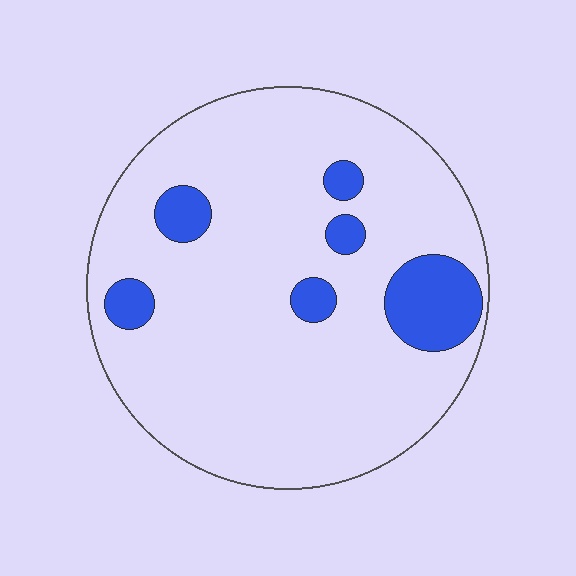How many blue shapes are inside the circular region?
6.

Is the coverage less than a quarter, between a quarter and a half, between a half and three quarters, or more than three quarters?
Less than a quarter.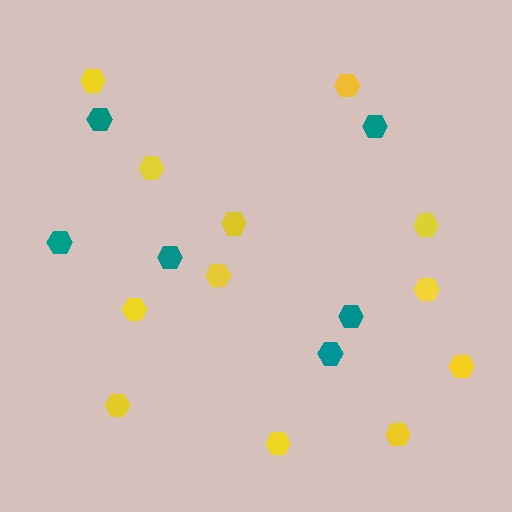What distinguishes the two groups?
There are 2 groups: one group of yellow hexagons (12) and one group of teal hexagons (6).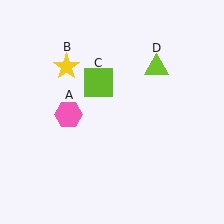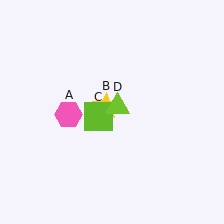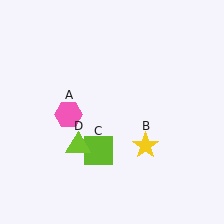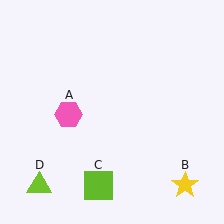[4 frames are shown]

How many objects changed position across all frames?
3 objects changed position: yellow star (object B), lime square (object C), lime triangle (object D).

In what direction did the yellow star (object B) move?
The yellow star (object B) moved down and to the right.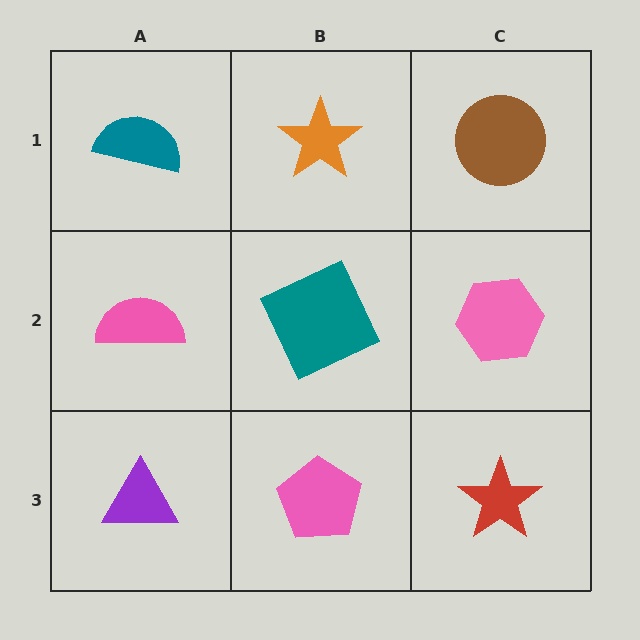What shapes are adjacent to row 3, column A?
A pink semicircle (row 2, column A), a pink pentagon (row 3, column B).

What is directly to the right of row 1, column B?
A brown circle.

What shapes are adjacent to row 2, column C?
A brown circle (row 1, column C), a red star (row 3, column C), a teal square (row 2, column B).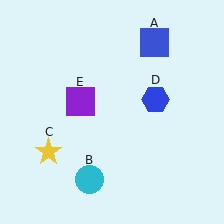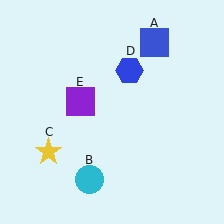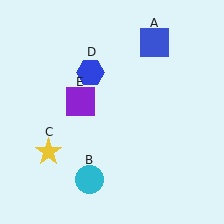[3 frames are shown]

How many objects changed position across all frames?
1 object changed position: blue hexagon (object D).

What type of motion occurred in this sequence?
The blue hexagon (object D) rotated counterclockwise around the center of the scene.